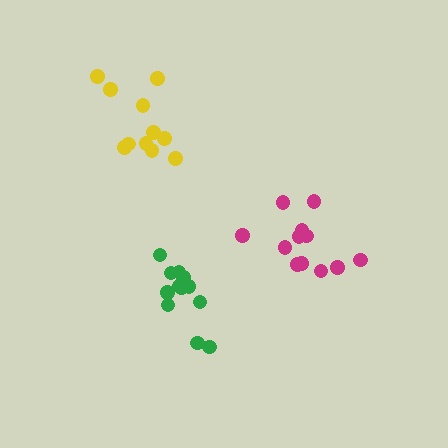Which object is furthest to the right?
The magenta cluster is rightmost.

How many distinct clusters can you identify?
There are 3 distinct clusters.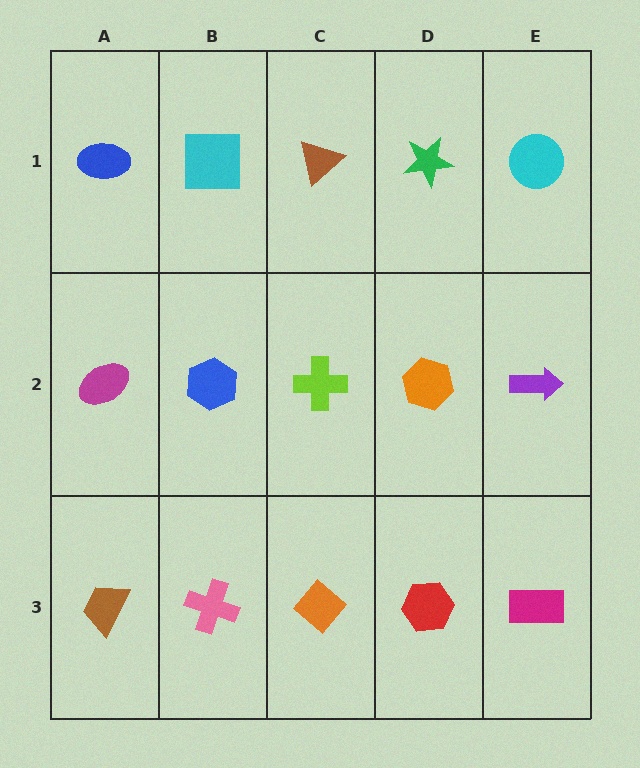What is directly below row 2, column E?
A magenta rectangle.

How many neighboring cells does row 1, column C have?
3.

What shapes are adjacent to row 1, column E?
A purple arrow (row 2, column E), a green star (row 1, column D).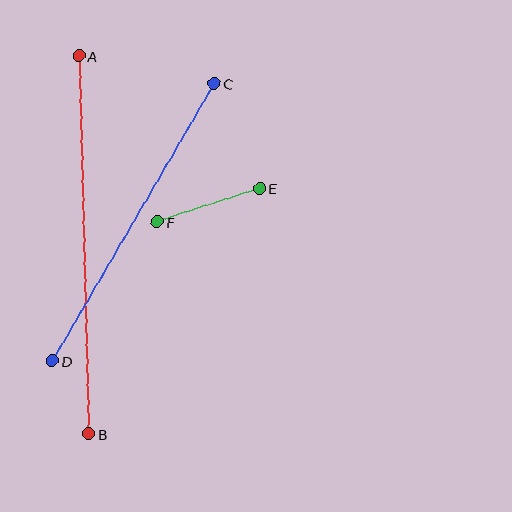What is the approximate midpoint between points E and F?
The midpoint is at approximately (208, 205) pixels.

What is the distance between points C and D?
The distance is approximately 321 pixels.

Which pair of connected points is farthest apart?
Points A and B are farthest apart.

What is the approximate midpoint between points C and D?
The midpoint is at approximately (133, 222) pixels.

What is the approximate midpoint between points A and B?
The midpoint is at approximately (84, 245) pixels.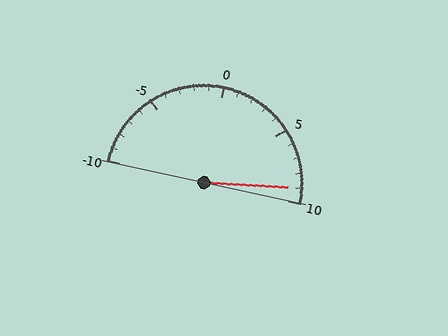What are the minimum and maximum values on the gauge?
The gauge ranges from -10 to 10.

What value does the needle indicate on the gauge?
The needle indicates approximately 9.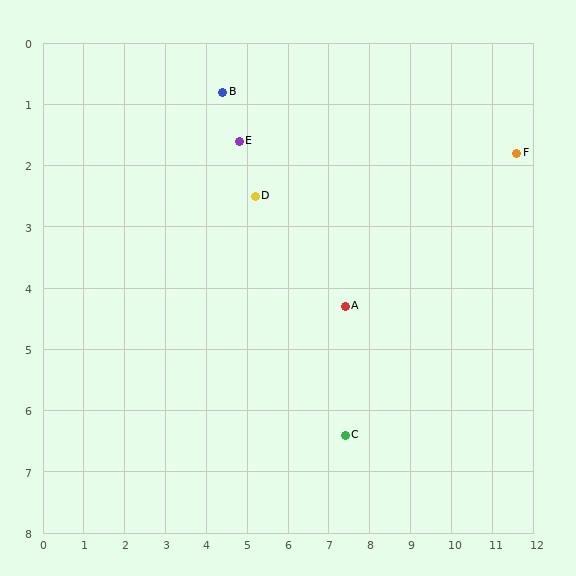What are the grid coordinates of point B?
Point B is at approximately (4.4, 0.8).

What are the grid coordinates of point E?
Point E is at approximately (4.8, 1.6).